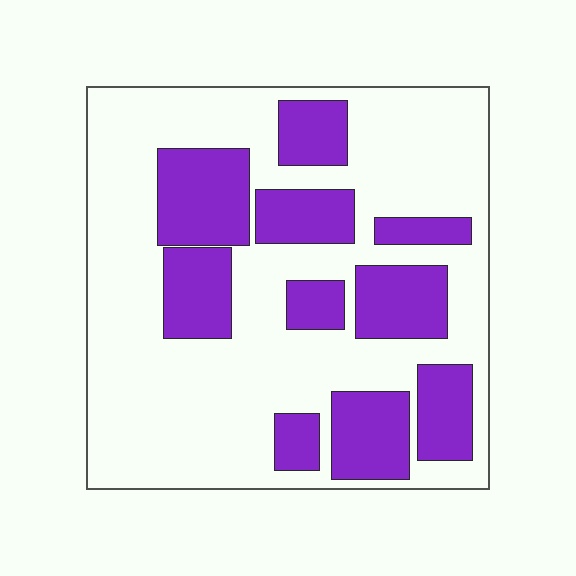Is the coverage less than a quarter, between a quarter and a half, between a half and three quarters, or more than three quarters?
Between a quarter and a half.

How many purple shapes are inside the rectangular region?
10.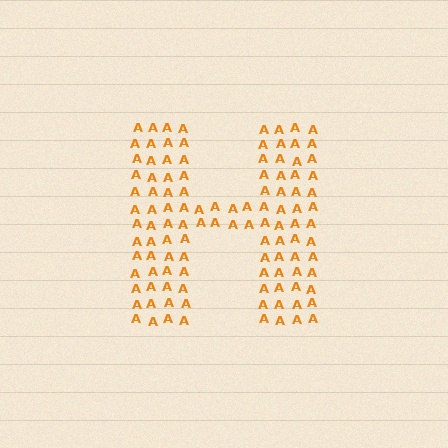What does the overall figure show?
The overall figure shows the letter H.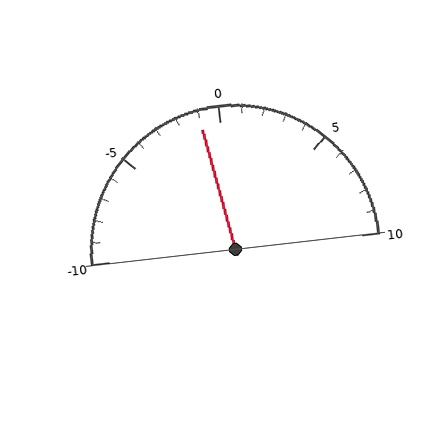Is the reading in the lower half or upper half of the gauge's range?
The reading is in the lower half of the range (-10 to 10).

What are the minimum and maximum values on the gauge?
The gauge ranges from -10 to 10.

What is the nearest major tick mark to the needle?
The nearest major tick mark is 0.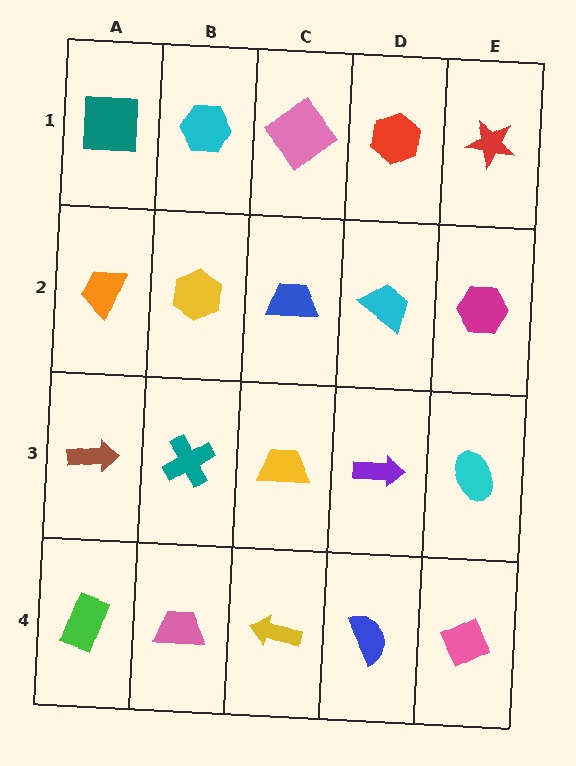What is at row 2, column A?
An orange trapezoid.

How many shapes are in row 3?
5 shapes.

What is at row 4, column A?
A green rectangle.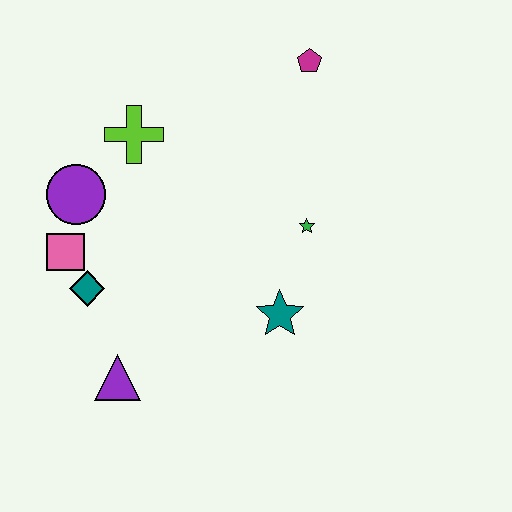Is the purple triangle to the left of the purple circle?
No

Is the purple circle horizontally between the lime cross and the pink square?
Yes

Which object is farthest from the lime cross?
The purple triangle is farthest from the lime cross.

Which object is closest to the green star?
The teal star is closest to the green star.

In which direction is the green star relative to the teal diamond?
The green star is to the right of the teal diamond.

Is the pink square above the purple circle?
No